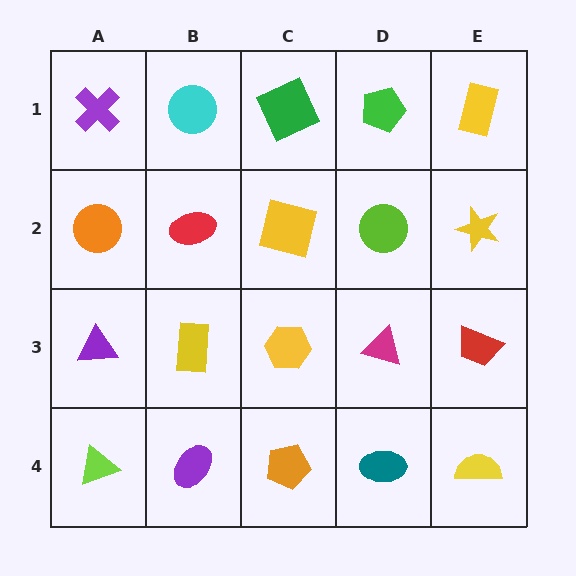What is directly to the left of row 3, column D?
A yellow hexagon.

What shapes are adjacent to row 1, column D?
A lime circle (row 2, column D), a green square (row 1, column C), a yellow rectangle (row 1, column E).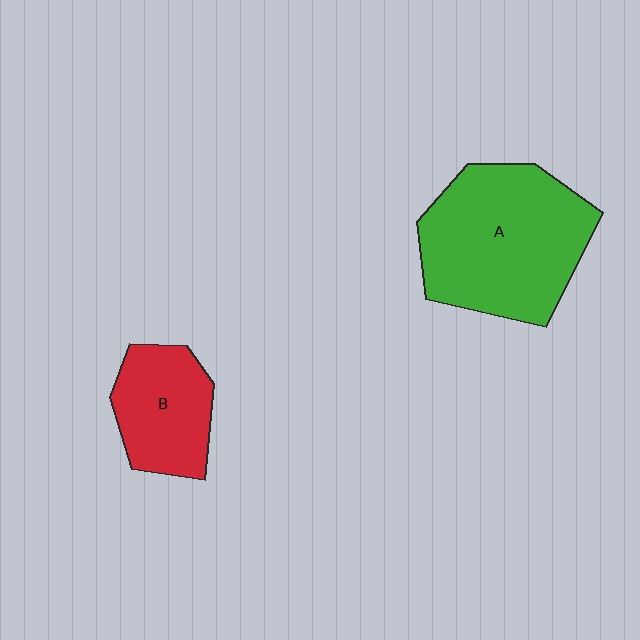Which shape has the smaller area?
Shape B (red).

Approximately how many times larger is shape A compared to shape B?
Approximately 1.9 times.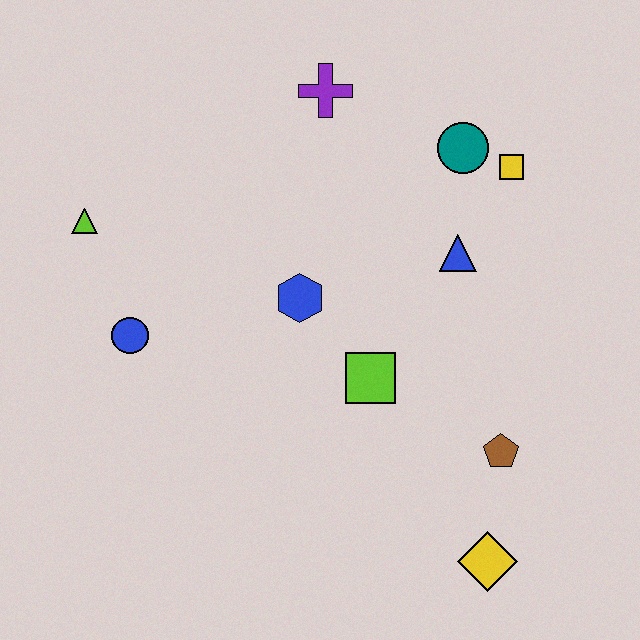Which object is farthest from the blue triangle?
The lime triangle is farthest from the blue triangle.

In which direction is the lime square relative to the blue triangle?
The lime square is below the blue triangle.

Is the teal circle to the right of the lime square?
Yes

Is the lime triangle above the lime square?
Yes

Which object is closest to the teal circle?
The yellow square is closest to the teal circle.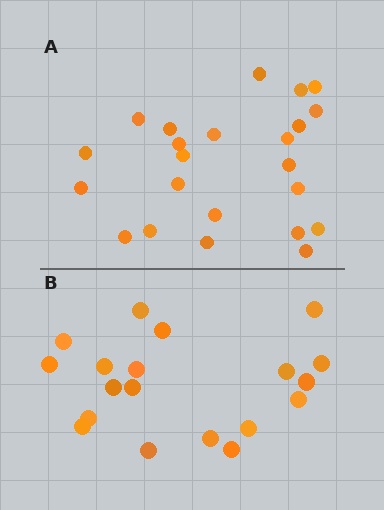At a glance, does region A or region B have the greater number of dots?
Region A (the top region) has more dots.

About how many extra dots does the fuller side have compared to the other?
Region A has about 4 more dots than region B.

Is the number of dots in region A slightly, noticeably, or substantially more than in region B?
Region A has only slightly more — the two regions are fairly close. The ratio is roughly 1.2 to 1.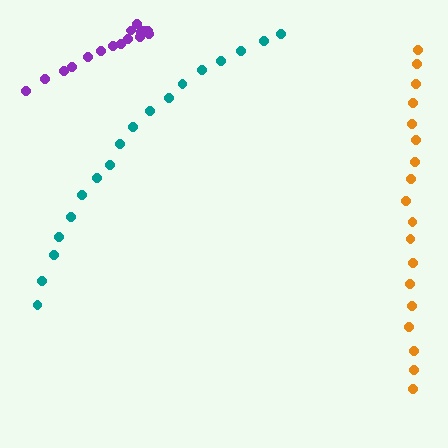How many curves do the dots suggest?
There are 3 distinct paths.